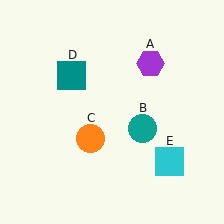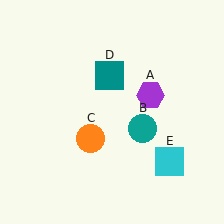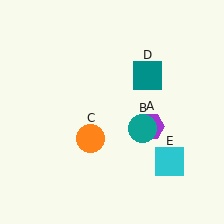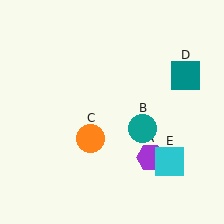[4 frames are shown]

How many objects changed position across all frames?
2 objects changed position: purple hexagon (object A), teal square (object D).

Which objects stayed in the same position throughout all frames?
Teal circle (object B) and orange circle (object C) and cyan square (object E) remained stationary.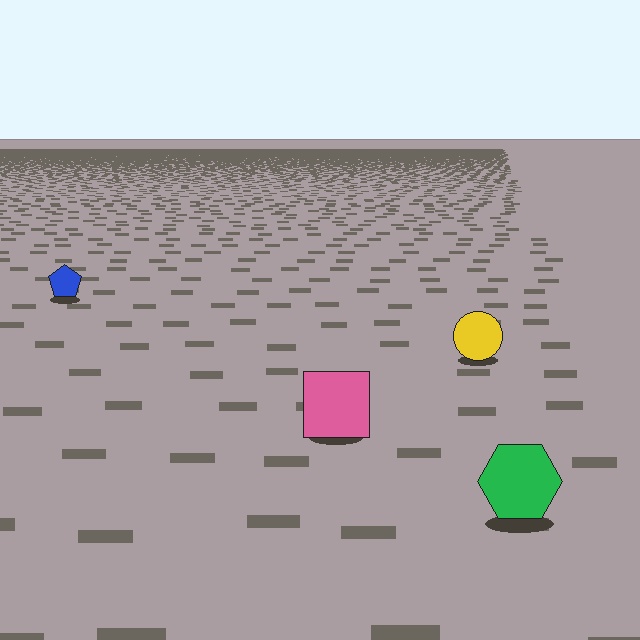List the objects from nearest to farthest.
From nearest to farthest: the green hexagon, the pink square, the yellow circle, the blue pentagon.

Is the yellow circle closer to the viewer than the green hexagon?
No. The green hexagon is closer — you can tell from the texture gradient: the ground texture is coarser near it.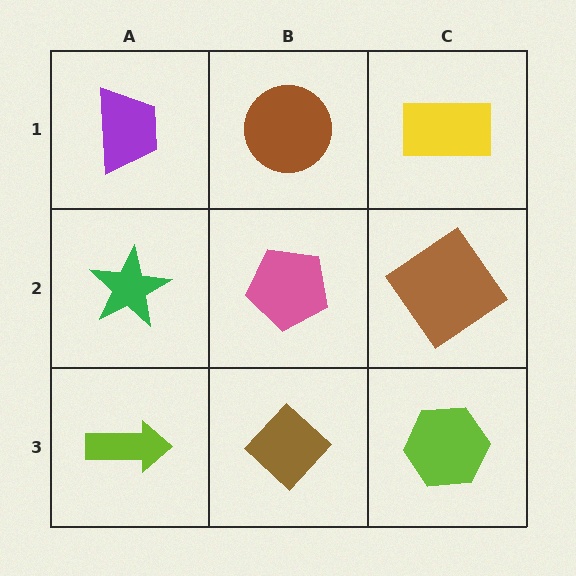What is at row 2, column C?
A brown diamond.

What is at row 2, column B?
A pink pentagon.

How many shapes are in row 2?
3 shapes.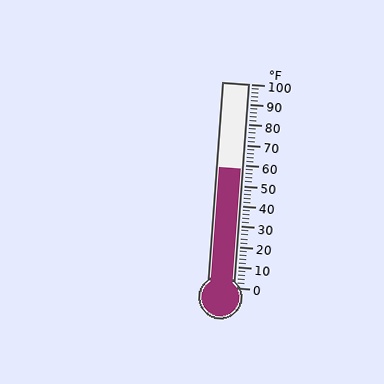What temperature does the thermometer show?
The thermometer shows approximately 58°F.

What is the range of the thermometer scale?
The thermometer scale ranges from 0°F to 100°F.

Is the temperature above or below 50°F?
The temperature is above 50°F.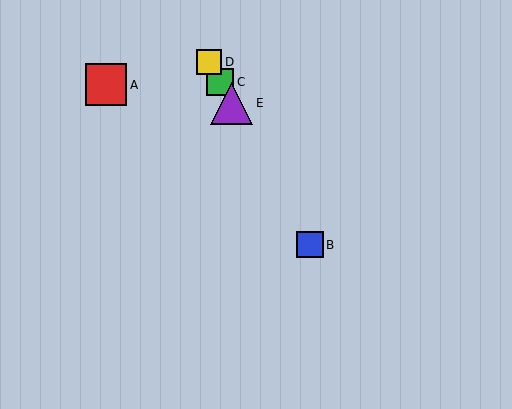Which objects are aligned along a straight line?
Objects B, C, D, E are aligned along a straight line.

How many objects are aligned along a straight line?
4 objects (B, C, D, E) are aligned along a straight line.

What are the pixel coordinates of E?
Object E is at (232, 103).